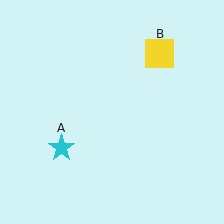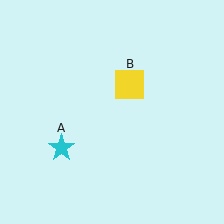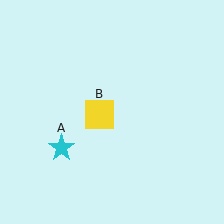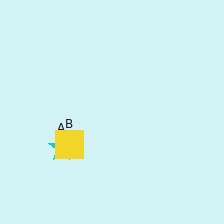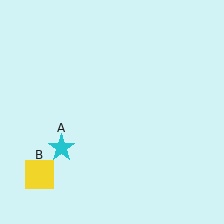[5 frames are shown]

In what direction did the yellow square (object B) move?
The yellow square (object B) moved down and to the left.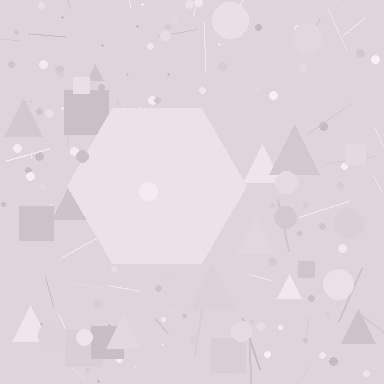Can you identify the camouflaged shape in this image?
The camouflaged shape is a hexagon.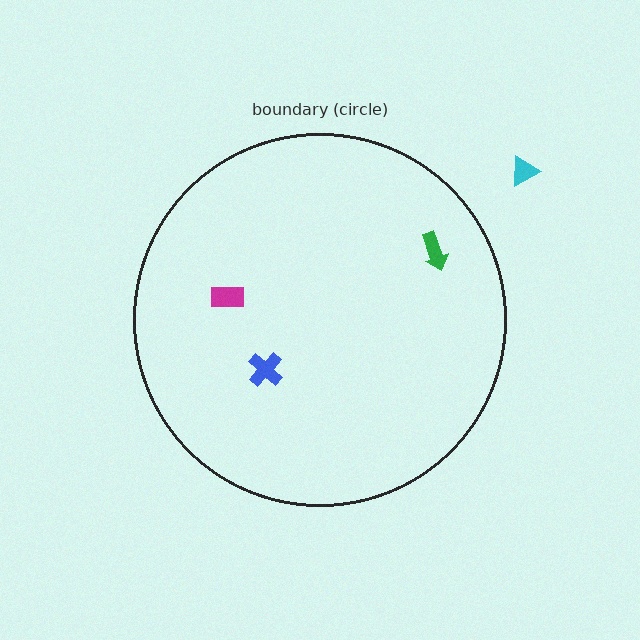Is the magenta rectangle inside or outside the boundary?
Inside.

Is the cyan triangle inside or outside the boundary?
Outside.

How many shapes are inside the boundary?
3 inside, 1 outside.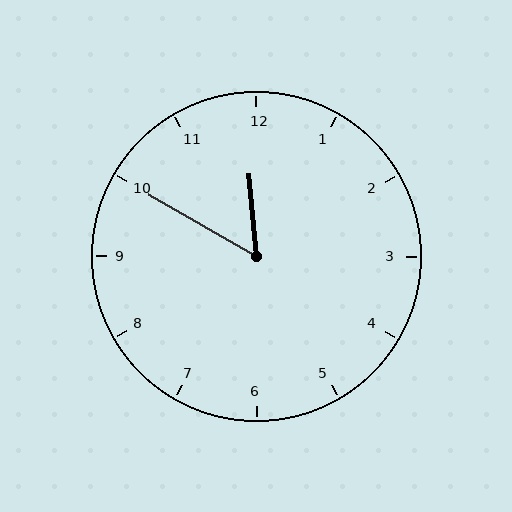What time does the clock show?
11:50.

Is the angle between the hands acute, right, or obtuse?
It is acute.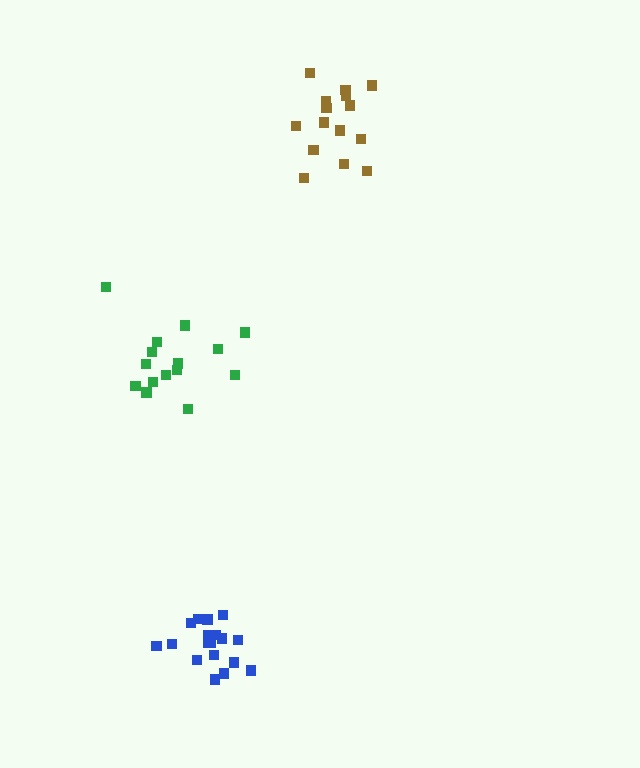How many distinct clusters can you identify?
There are 3 distinct clusters.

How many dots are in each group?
Group 1: 18 dots, Group 2: 15 dots, Group 3: 16 dots (49 total).